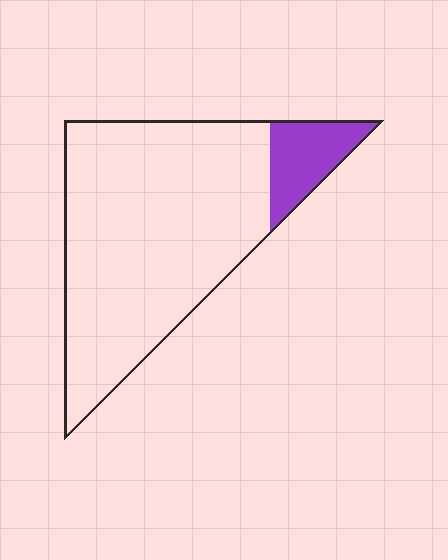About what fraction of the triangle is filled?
About one eighth (1/8).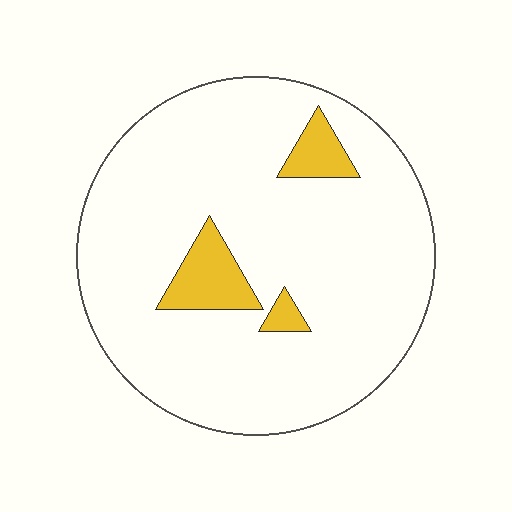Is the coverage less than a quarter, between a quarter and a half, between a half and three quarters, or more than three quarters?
Less than a quarter.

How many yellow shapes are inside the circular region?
3.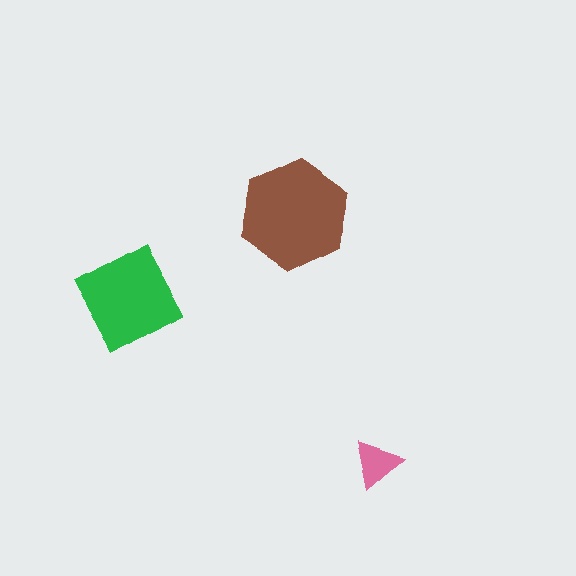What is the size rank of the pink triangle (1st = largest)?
3rd.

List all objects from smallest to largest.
The pink triangle, the green diamond, the brown hexagon.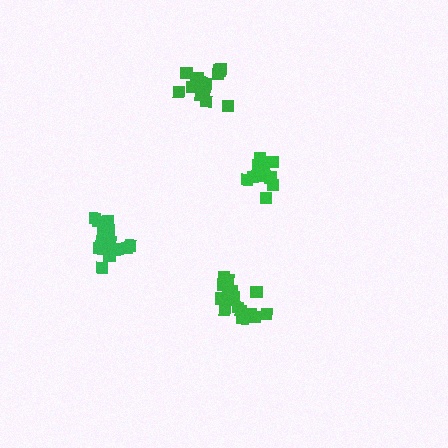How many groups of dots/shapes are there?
There are 4 groups.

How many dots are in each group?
Group 1: 16 dots, Group 2: 14 dots, Group 3: 20 dots, Group 4: 15 dots (65 total).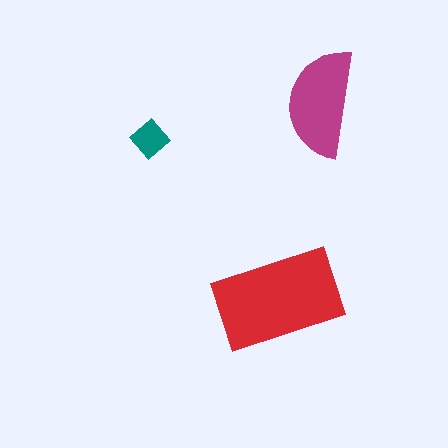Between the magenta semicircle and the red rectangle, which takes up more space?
The red rectangle.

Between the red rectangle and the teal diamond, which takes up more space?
The red rectangle.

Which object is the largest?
The red rectangle.